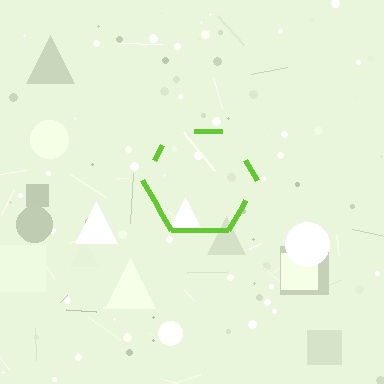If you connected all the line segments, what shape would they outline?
They would outline a hexagon.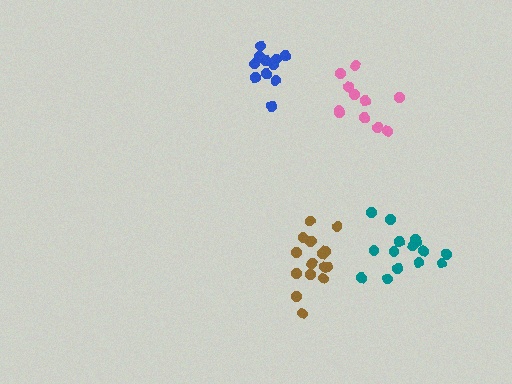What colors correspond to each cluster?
The clusters are colored: pink, blue, brown, teal.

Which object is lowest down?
The brown cluster is bottommost.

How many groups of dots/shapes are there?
There are 4 groups.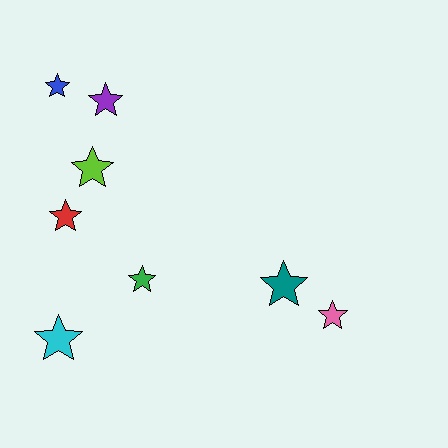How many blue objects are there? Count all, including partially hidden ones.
There is 1 blue object.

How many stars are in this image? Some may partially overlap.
There are 8 stars.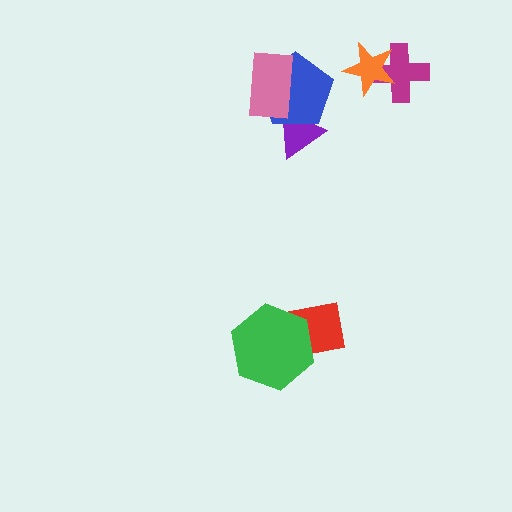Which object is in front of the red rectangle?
The green hexagon is in front of the red rectangle.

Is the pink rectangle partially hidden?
No, no other shape covers it.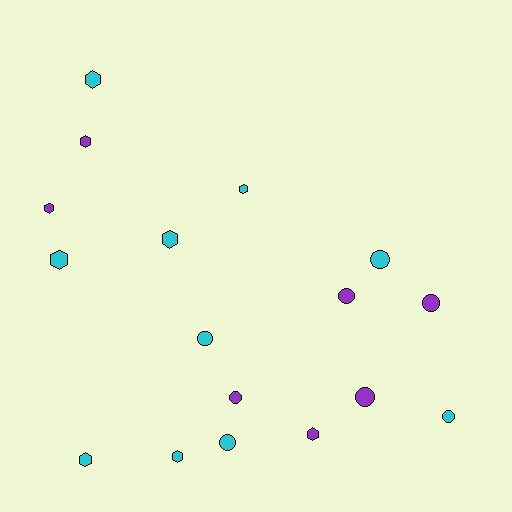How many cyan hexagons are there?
There are 6 cyan hexagons.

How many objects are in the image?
There are 17 objects.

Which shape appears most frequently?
Hexagon, with 9 objects.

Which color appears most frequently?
Cyan, with 10 objects.